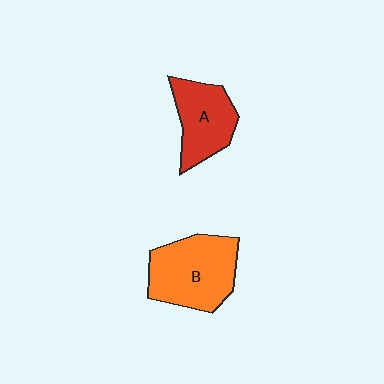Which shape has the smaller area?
Shape A (red).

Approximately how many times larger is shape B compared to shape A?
Approximately 1.4 times.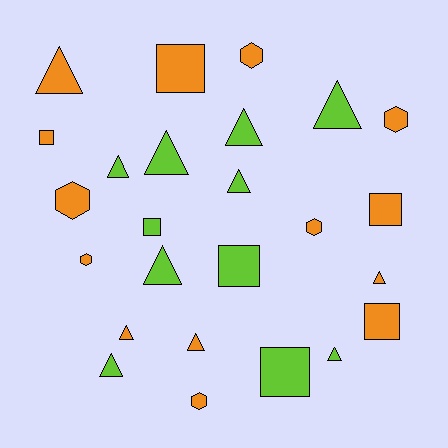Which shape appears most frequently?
Triangle, with 12 objects.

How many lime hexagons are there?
There are no lime hexagons.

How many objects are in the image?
There are 25 objects.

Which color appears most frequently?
Orange, with 14 objects.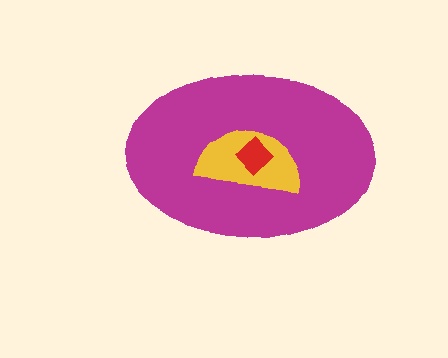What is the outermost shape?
The magenta ellipse.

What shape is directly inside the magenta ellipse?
The yellow semicircle.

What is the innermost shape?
The red diamond.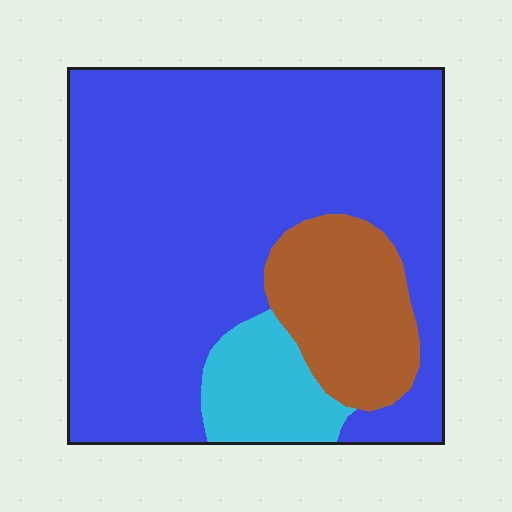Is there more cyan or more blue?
Blue.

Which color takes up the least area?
Cyan, at roughly 10%.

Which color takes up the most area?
Blue, at roughly 75%.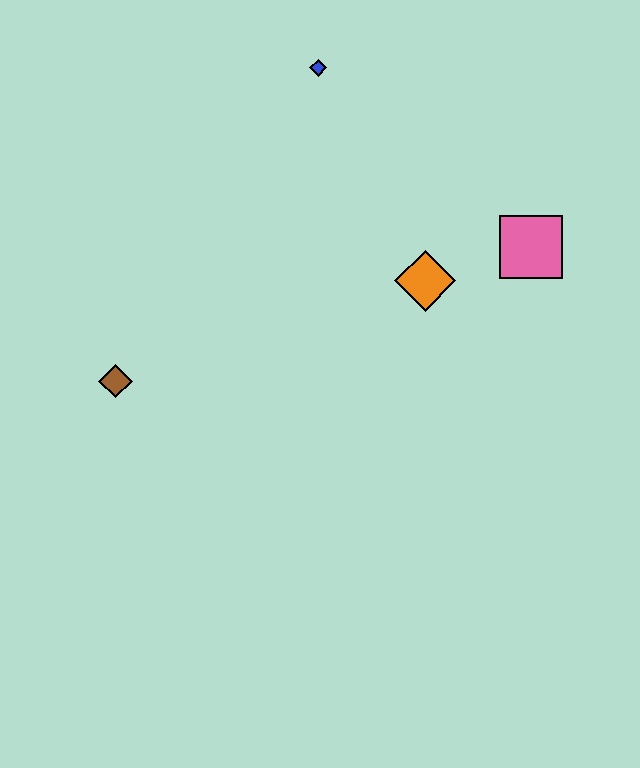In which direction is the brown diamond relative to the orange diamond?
The brown diamond is to the left of the orange diamond.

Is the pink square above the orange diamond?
Yes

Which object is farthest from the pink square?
The brown diamond is farthest from the pink square.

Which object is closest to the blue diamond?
The orange diamond is closest to the blue diamond.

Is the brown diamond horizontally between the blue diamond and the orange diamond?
No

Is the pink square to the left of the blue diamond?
No